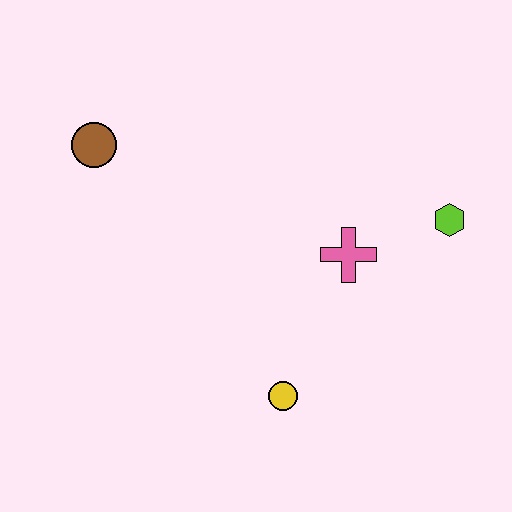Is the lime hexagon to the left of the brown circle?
No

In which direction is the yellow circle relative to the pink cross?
The yellow circle is below the pink cross.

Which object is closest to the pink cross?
The lime hexagon is closest to the pink cross.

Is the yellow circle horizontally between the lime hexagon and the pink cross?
No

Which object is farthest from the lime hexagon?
The brown circle is farthest from the lime hexagon.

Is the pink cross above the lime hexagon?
No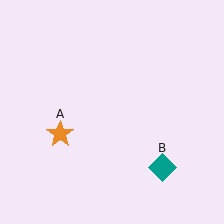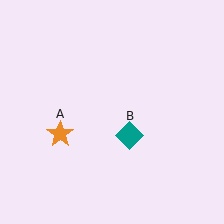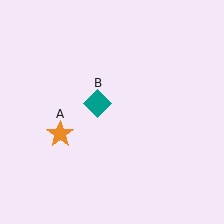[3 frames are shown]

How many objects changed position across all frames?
1 object changed position: teal diamond (object B).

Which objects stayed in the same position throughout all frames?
Orange star (object A) remained stationary.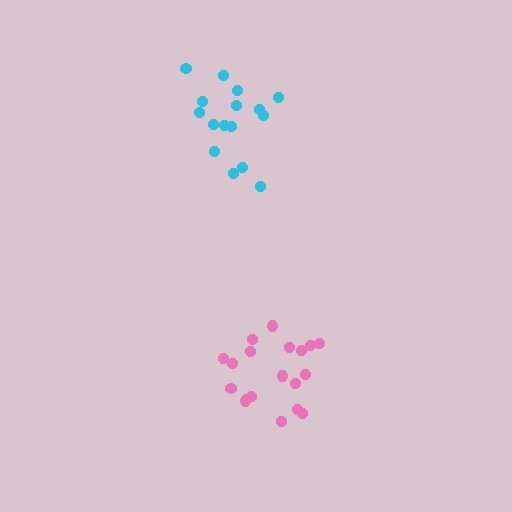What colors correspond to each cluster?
The clusters are colored: pink, cyan.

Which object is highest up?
The cyan cluster is topmost.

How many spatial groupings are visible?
There are 2 spatial groupings.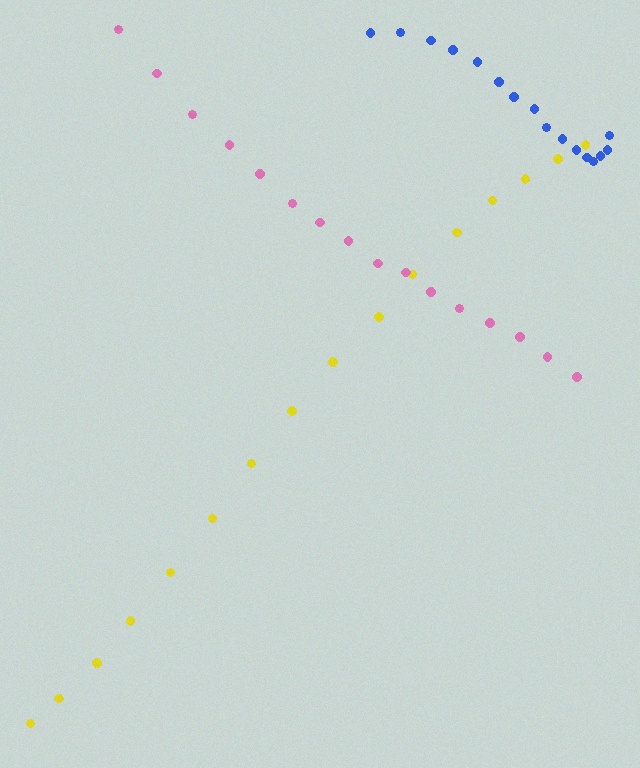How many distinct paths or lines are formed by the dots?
There are 3 distinct paths.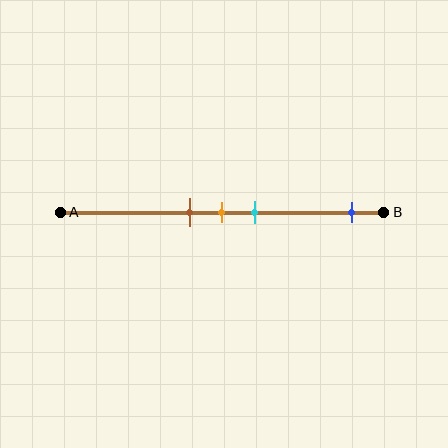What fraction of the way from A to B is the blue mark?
The blue mark is approximately 90% (0.9) of the way from A to B.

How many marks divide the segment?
There are 4 marks dividing the segment.